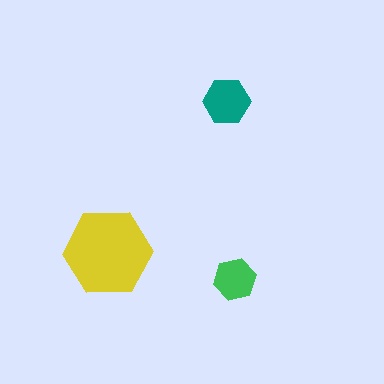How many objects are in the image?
There are 3 objects in the image.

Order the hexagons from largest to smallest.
the yellow one, the teal one, the green one.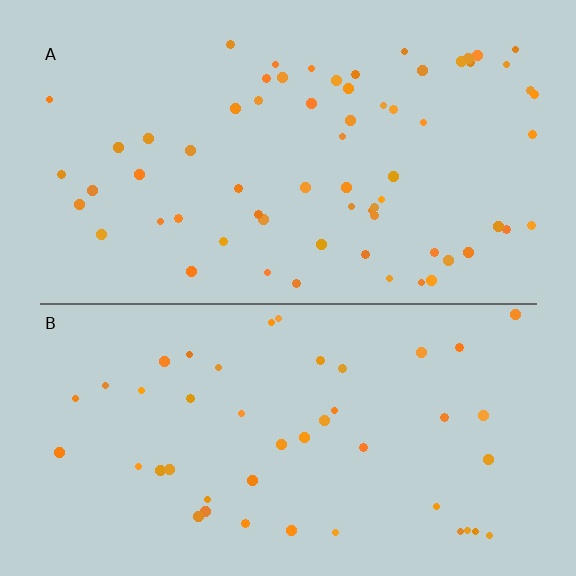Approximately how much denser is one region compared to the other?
Approximately 1.4× — region A over region B.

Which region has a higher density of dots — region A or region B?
A (the top).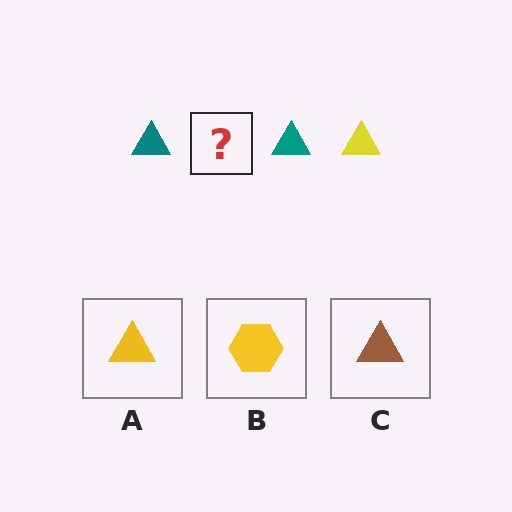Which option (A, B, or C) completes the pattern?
A.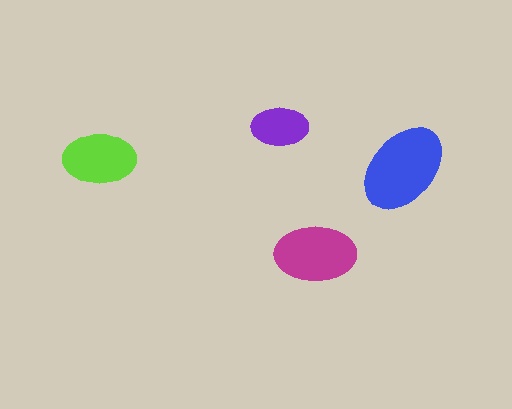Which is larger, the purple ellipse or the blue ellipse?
The blue one.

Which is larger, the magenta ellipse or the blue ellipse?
The blue one.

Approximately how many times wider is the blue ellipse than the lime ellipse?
About 1.5 times wider.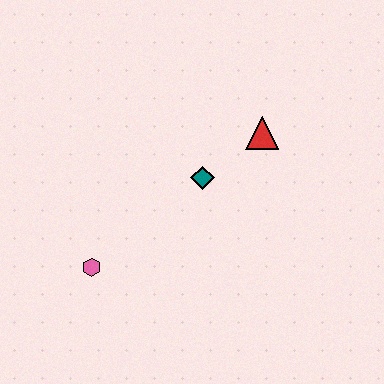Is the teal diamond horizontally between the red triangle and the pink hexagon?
Yes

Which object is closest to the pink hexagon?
The teal diamond is closest to the pink hexagon.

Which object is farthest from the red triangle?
The pink hexagon is farthest from the red triangle.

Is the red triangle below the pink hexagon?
No